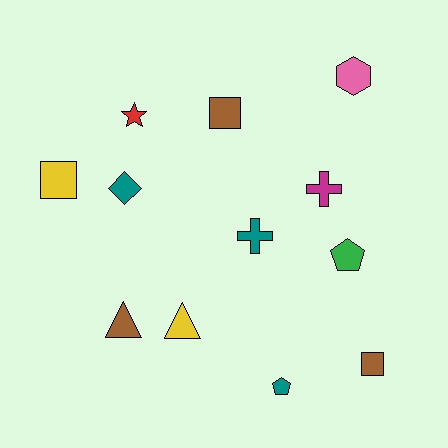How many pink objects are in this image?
There is 1 pink object.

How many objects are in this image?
There are 12 objects.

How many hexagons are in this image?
There is 1 hexagon.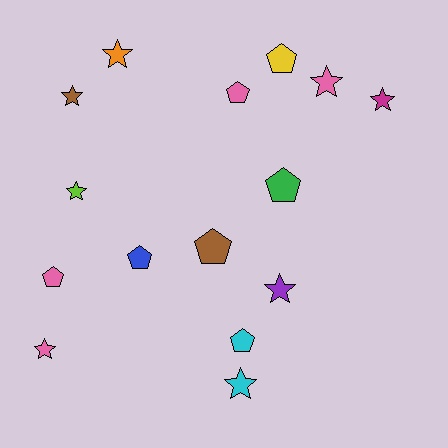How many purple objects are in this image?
There is 1 purple object.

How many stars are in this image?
There are 8 stars.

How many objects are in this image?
There are 15 objects.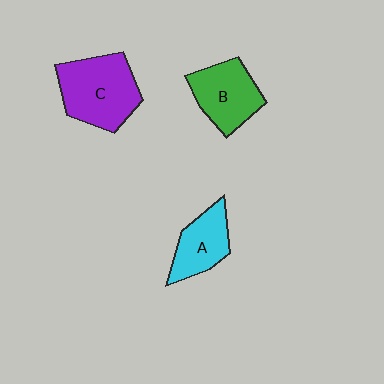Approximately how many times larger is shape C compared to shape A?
Approximately 1.6 times.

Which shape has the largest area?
Shape C (purple).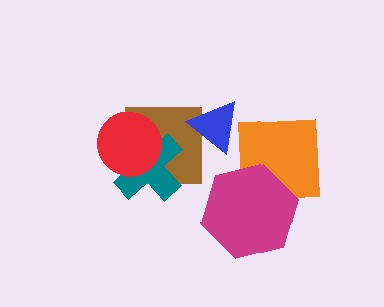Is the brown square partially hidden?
Yes, it is partially covered by another shape.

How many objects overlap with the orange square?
1 object overlaps with the orange square.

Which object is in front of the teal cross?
The red circle is in front of the teal cross.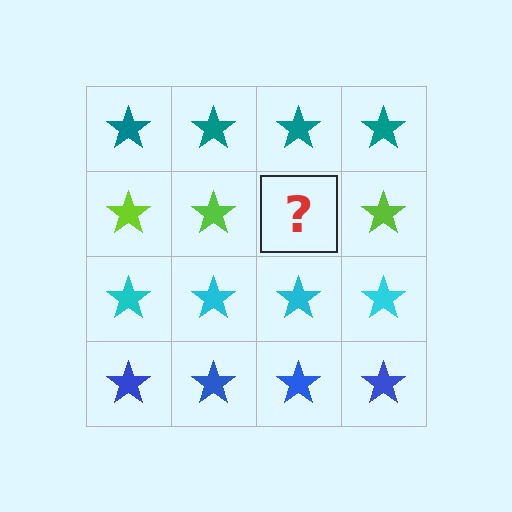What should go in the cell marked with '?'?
The missing cell should contain a lime star.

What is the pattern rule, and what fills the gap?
The rule is that each row has a consistent color. The gap should be filled with a lime star.